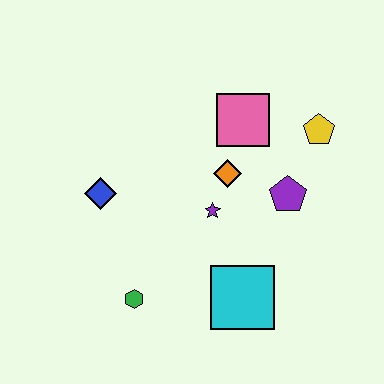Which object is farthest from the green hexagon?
The yellow pentagon is farthest from the green hexagon.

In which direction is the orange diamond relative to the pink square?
The orange diamond is below the pink square.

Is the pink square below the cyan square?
No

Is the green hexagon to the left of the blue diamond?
No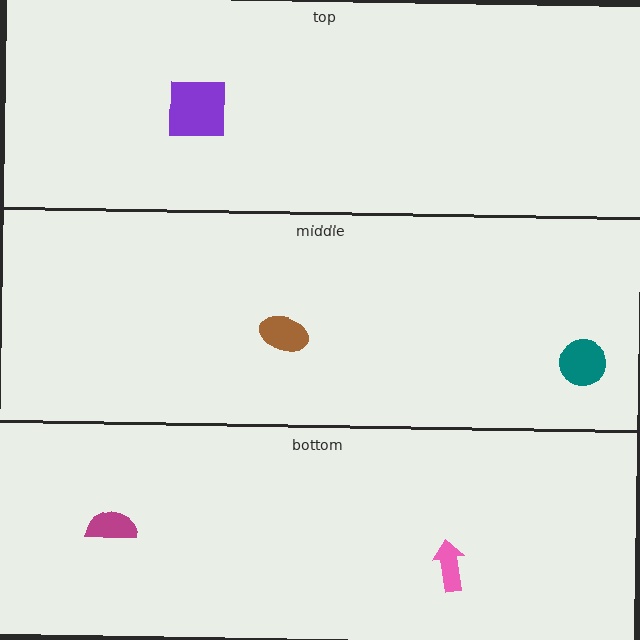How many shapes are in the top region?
1.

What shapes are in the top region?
The purple square.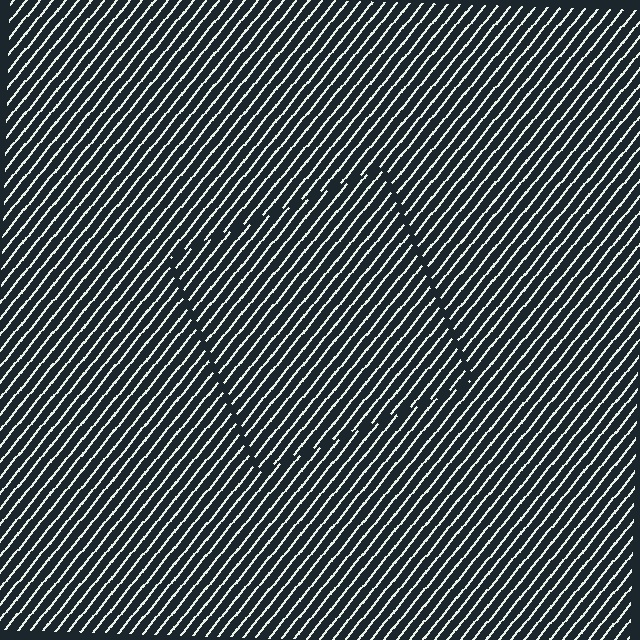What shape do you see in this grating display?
An illusory square. The interior of the shape contains the same grating, shifted by half a period — the contour is defined by the phase discontinuity where line-ends from the inner and outer gratings abut.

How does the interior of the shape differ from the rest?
The interior of the shape contains the same grating, shifted by half a period — the contour is defined by the phase discontinuity where line-ends from the inner and outer gratings abut.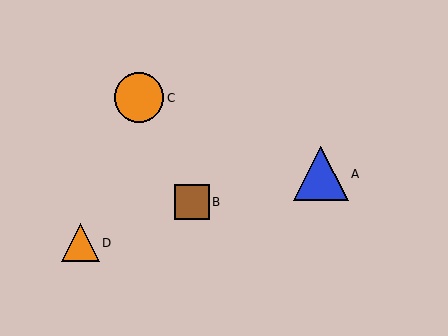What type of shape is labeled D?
Shape D is an orange triangle.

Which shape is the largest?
The blue triangle (labeled A) is the largest.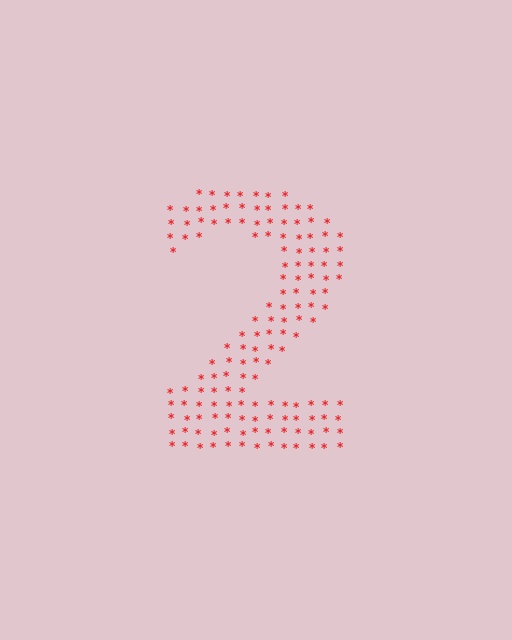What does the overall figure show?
The overall figure shows the digit 2.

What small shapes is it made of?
It is made of small asterisks.